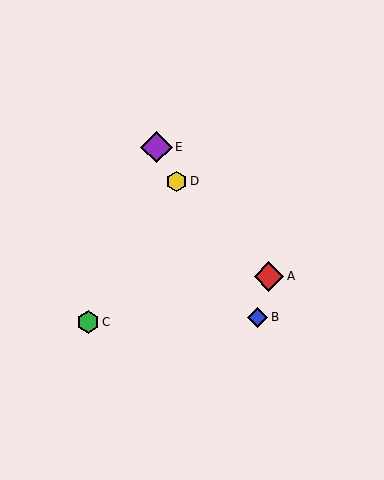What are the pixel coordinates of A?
Object A is at (269, 276).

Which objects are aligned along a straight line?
Objects B, D, E are aligned along a straight line.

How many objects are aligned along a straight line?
3 objects (B, D, E) are aligned along a straight line.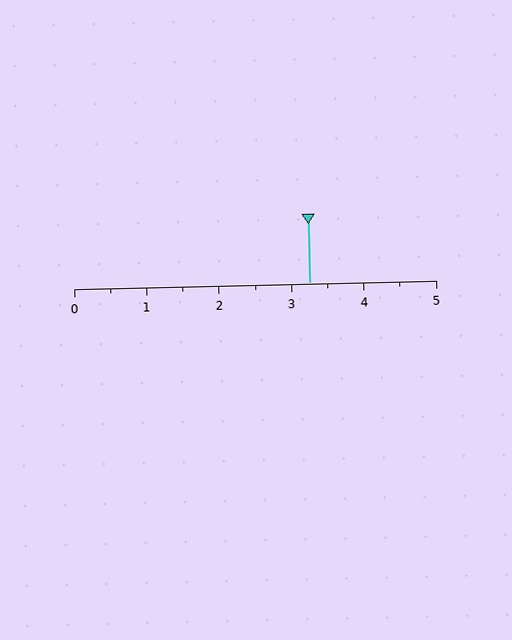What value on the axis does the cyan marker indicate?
The marker indicates approximately 3.2.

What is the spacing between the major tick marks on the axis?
The major ticks are spaced 1 apart.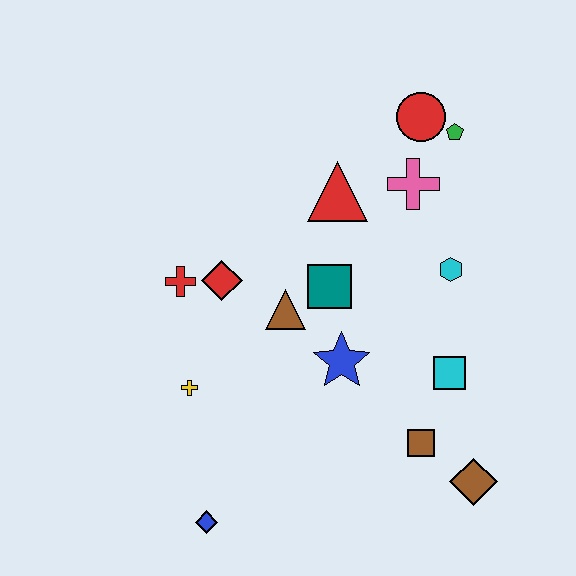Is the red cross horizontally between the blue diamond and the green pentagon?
No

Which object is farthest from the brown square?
The red circle is farthest from the brown square.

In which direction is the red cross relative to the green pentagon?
The red cross is to the left of the green pentagon.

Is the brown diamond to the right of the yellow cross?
Yes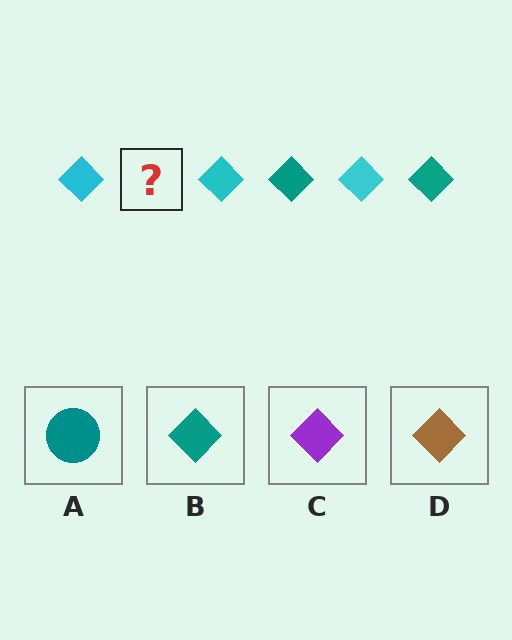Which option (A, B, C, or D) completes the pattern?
B.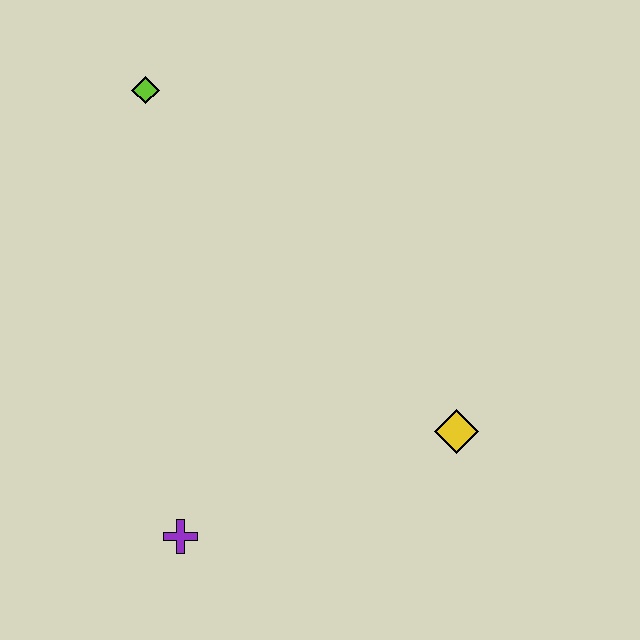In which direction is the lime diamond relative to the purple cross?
The lime diamond is above the purple cross.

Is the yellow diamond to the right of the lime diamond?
Yes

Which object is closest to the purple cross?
The yellow diamond is closest to the purple cross.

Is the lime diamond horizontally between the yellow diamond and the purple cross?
No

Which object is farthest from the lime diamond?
The yellow diamond is farthest from the lime diamond.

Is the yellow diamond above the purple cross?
Yes